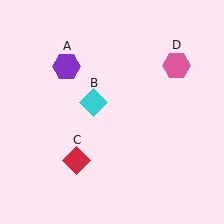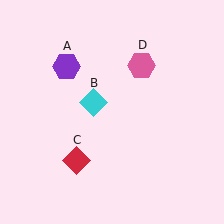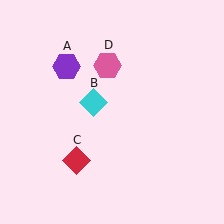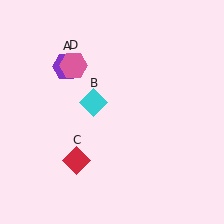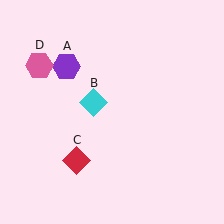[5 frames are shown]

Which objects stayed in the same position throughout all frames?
Purple hexagon (object A) and cyan diamond (object B) and red diamond (object C) remained stationary.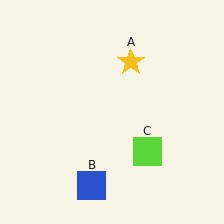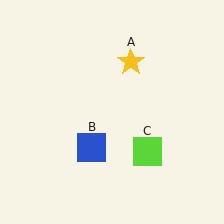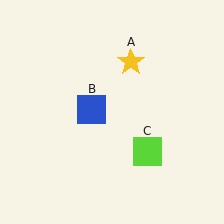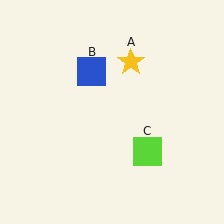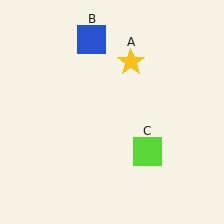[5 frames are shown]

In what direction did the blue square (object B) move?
The blue square (object B) moved up.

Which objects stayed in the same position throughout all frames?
Yellow star (object A) and lime square (object C) remained stationary.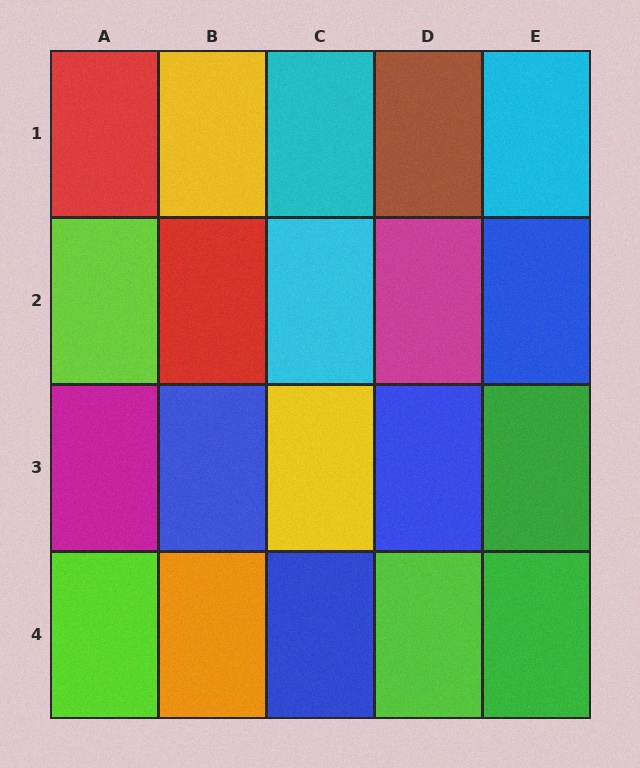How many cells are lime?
3 cells are lime.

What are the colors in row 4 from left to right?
Lime, orange, blue, lime, green.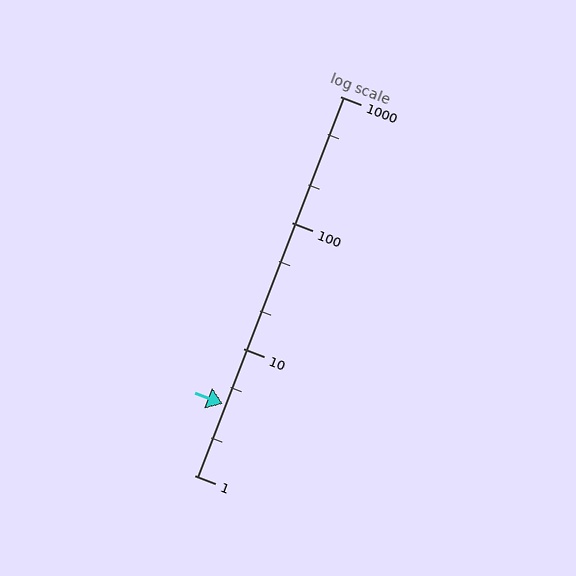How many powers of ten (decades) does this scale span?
The scale spans 3 decades, from 1 to 1000.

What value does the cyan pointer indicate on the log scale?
The pointer indicates approximately 3.7.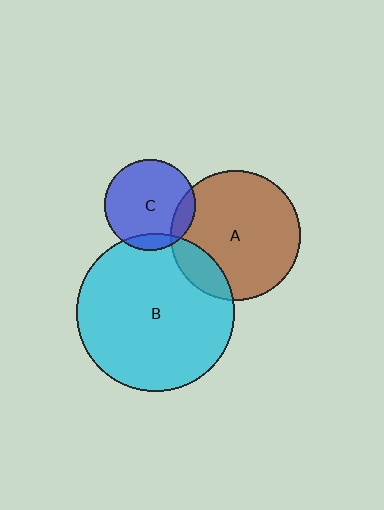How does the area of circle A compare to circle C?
Approximately 2.0 times.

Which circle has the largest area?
Circle B (cyan).